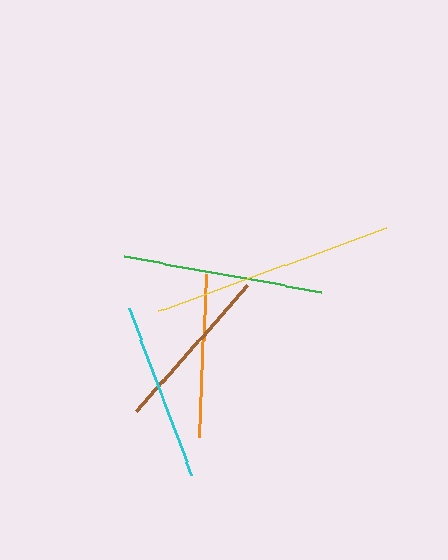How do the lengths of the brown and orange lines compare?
The brown and orange lines are approximately the same length.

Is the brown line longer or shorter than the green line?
The green line is longer than the brown line.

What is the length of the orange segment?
The orange segment is approximately 163 pixels long.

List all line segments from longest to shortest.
From longest to shortest: yellow, green, cyan, brown, orange.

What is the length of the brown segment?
The brown segment is approximately 168 pixels long.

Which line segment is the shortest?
The orange line is the shortest at approximately 163 pixels.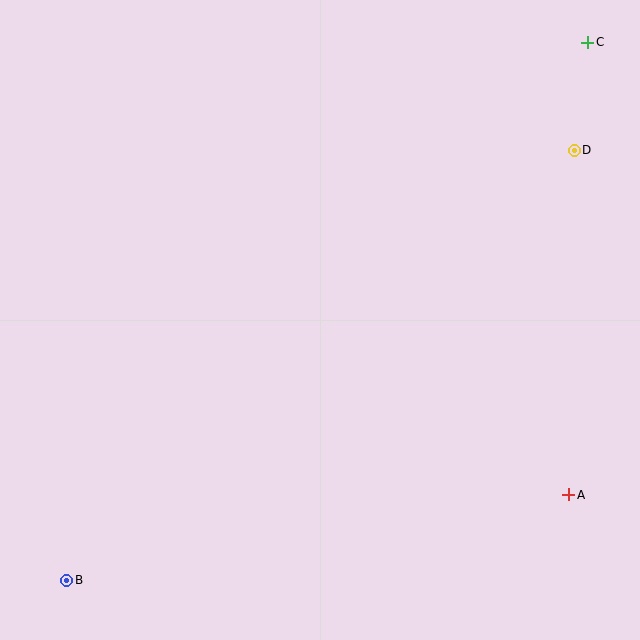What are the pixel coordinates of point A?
Point A is at (569, 495).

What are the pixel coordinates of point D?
Point D is at (574, 151).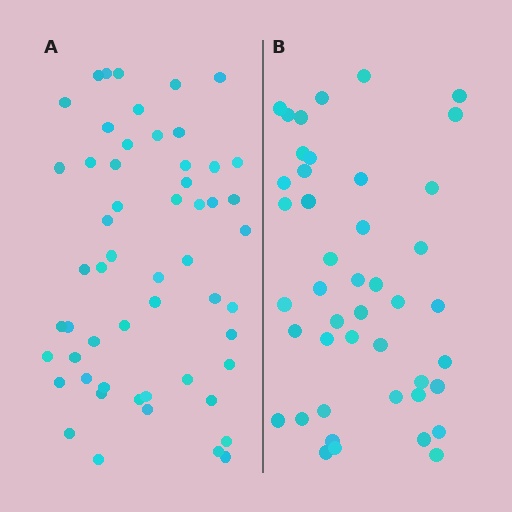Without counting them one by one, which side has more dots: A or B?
Region A (the left region) has more dots.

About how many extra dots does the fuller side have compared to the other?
Region A has roughly 12 or so more dots than region B.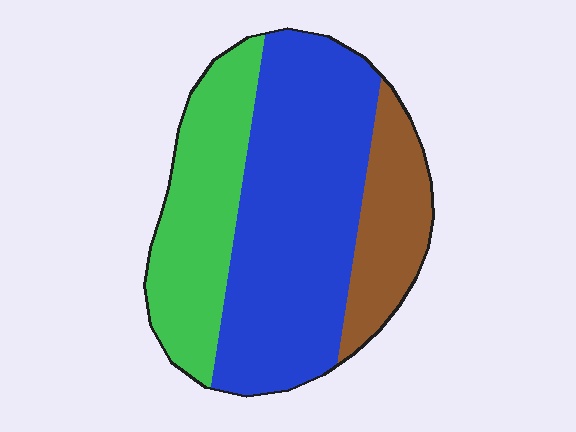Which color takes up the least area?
Brown, at roughly 20%.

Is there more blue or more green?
Blue.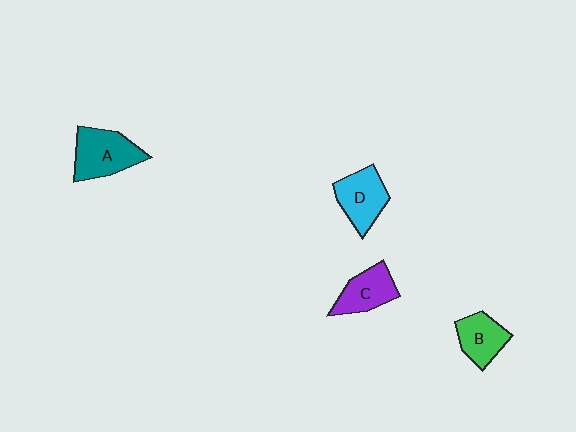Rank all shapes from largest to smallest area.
From largest to smallest: A (teal), D (cyan), C (purple), B (green).